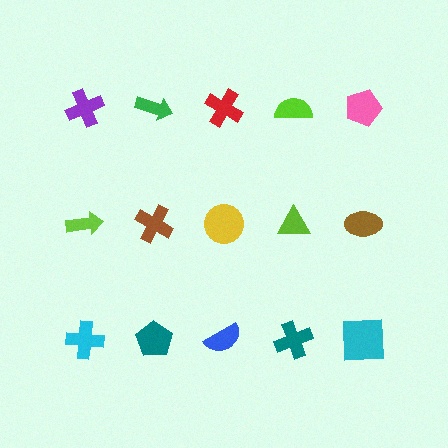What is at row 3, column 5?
A cyan square.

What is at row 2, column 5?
A brown ellipse.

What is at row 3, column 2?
A teal pentagon.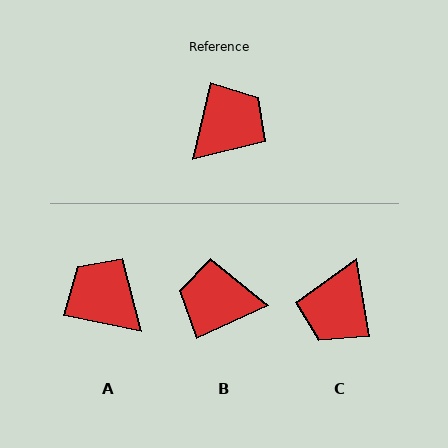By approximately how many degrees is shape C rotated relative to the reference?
Approximately 158 degrees clockwise.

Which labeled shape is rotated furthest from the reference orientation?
C, about 158 degrees away.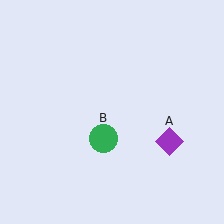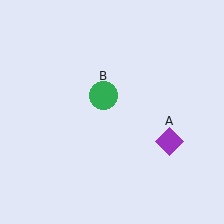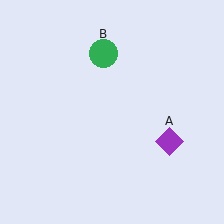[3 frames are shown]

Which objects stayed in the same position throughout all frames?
Purple diamond (object A) remained stationary.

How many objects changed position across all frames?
1 object changed position: green circle (object B).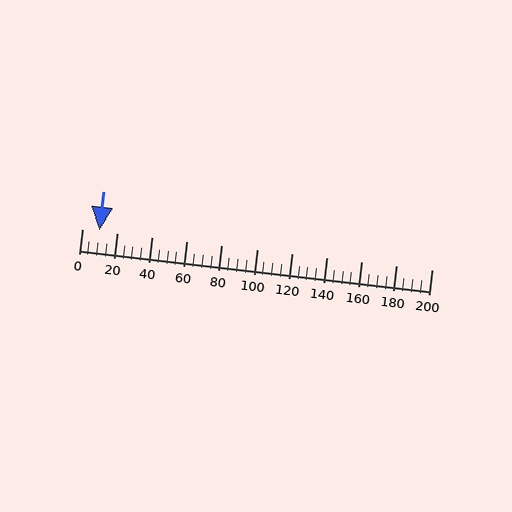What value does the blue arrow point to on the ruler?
The blue arrow points to approximately 10.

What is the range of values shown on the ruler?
The ruler shows values from 0 to 200.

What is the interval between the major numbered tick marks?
The major tick marks are spaced 20 units apart.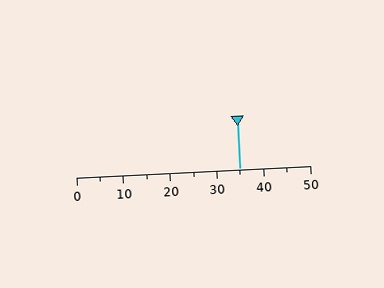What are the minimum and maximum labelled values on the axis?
The axis runs from 0 to 50.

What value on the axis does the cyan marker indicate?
The marker indicates approximately 35.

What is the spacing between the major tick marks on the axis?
The major ticks are spaced 10 apart.